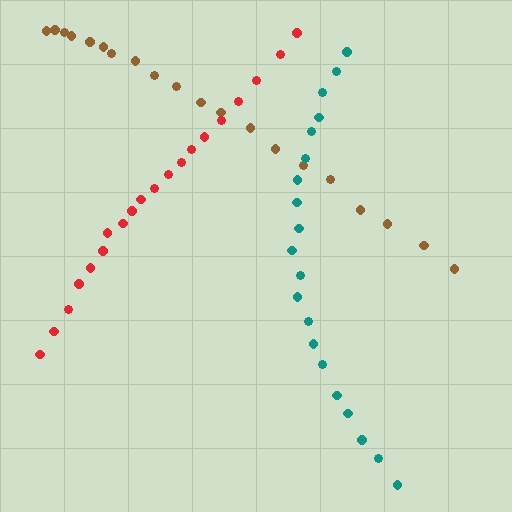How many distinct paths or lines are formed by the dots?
There are 3 distinct paths.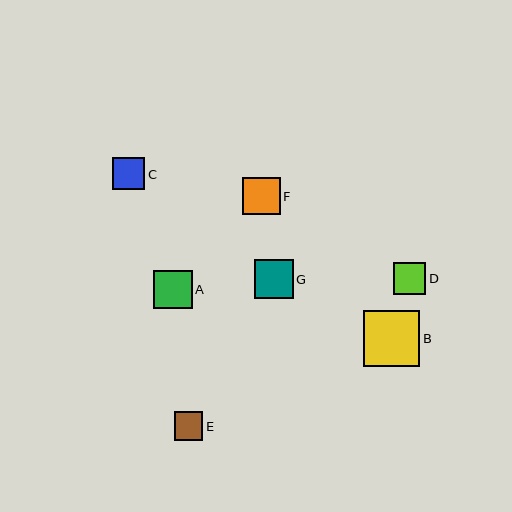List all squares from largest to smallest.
From largest to smallest: B, G, A, F, C, D, E.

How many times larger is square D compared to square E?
Square D is approximately 1.1 times the size of square E.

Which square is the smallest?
Square E is the smallest with a size of approximately 29 pixels.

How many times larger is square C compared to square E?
Square C is approximately 1.1 times the size of square E.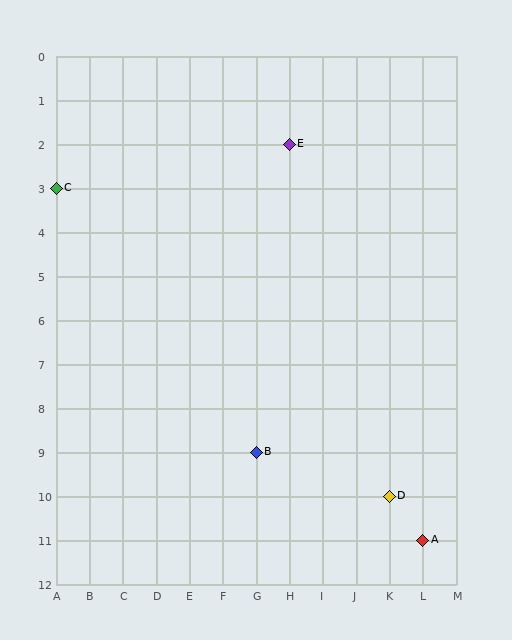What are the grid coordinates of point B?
Point B is at grid coordinates (G, 9).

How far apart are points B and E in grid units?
Points B and E are 1 column and 7 rows apart (about 7.1 grid units diagonally).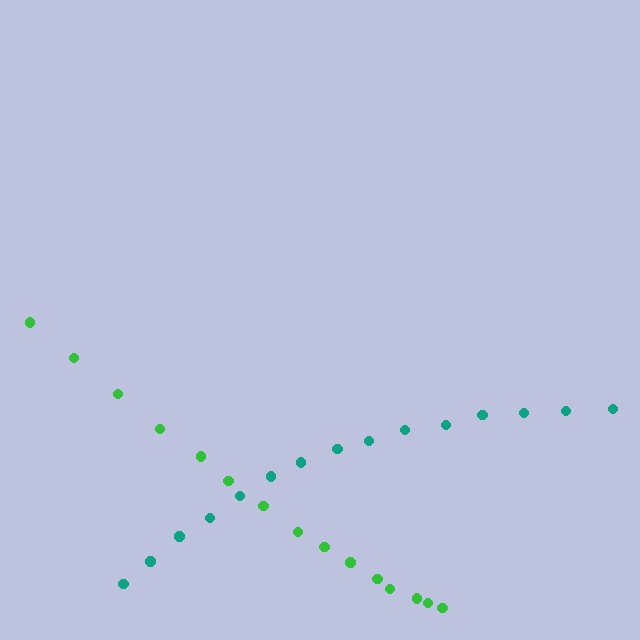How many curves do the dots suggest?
There are 2 distinct paths.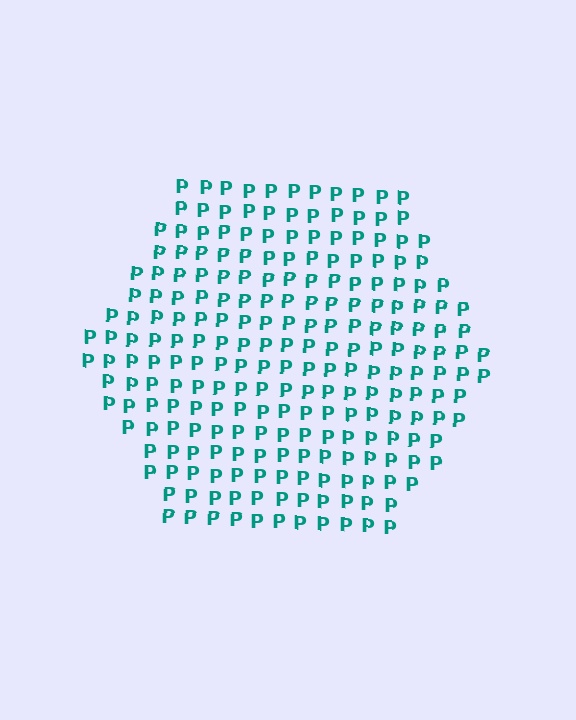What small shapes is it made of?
It is made of small letter P's.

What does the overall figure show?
The overall figure shows a hexagon.